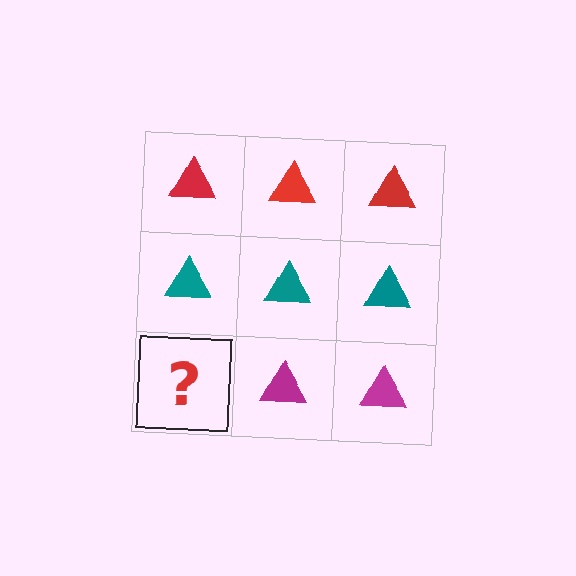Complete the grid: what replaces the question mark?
The question mark should be replaced with a magenta triangle.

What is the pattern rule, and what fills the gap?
The rule is that each row has a consistent color. The gap should be filled with a magenta triangle.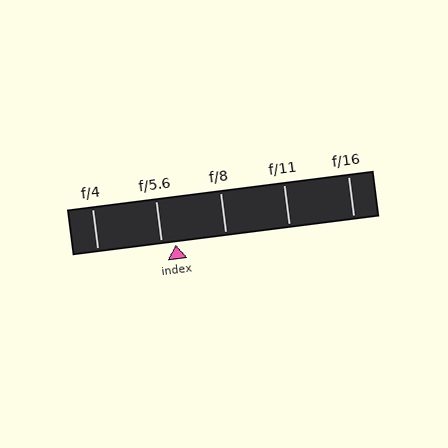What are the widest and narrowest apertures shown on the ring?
The widest aperture shown is f/4 and the narrowest is f/16.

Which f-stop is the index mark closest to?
The index mark is closest to f/5.6.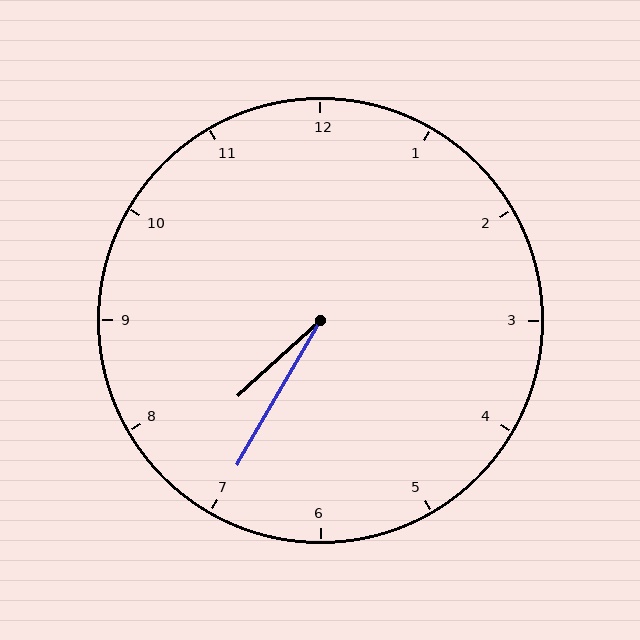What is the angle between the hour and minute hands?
Approximately 18 degrees.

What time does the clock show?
7:35.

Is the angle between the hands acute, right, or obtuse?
It is acute.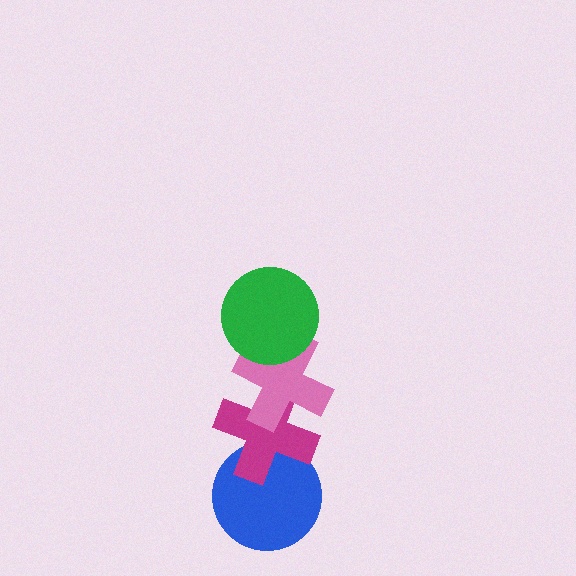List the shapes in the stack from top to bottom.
From top to bottom: the green circle, the pink cross, the magenta cross, the blue circle.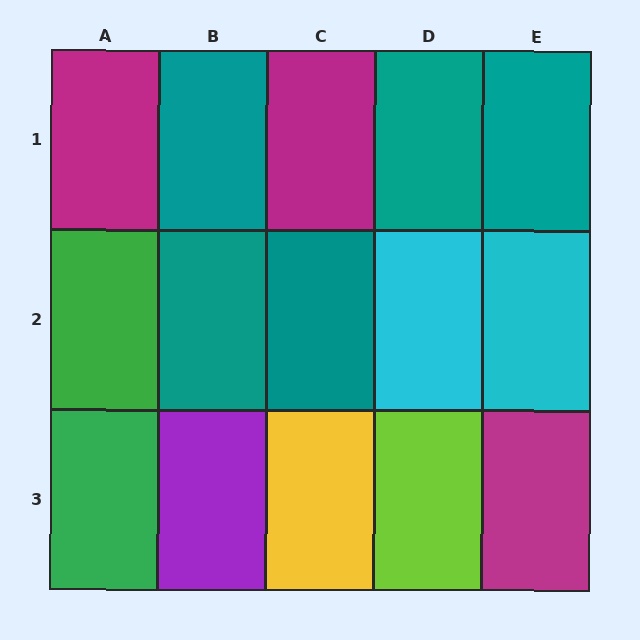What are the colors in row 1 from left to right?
Magenta, teal, magenta, teal, teal.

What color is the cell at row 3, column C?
Yellow.